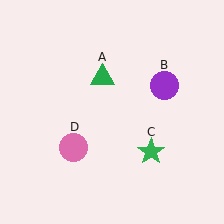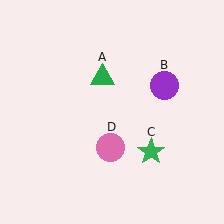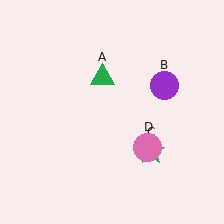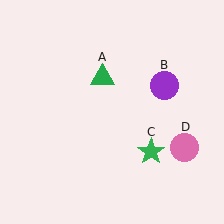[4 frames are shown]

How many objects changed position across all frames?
1 object changed position: pink circle (object D).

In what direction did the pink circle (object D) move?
The pink circle (object D) moved right.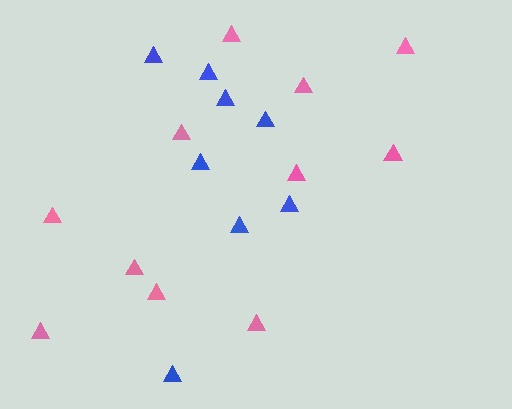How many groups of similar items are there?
There are 2 groups: one group of pink triangles (11) and one group of blue triangles (8).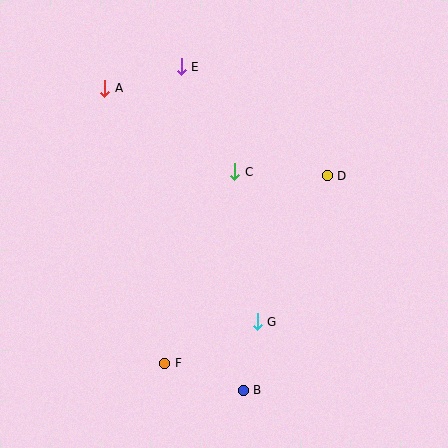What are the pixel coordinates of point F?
Point F is at (165, 363).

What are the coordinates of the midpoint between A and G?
The midpoint between A and G is at (181, 205).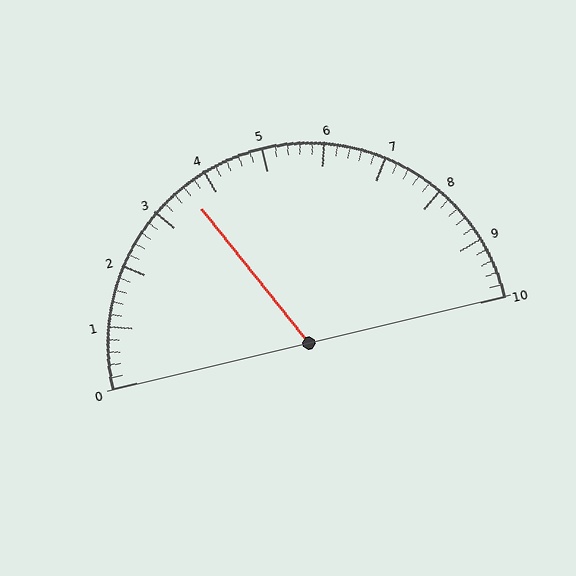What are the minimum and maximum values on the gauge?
The gauge ranges from 0 to 10.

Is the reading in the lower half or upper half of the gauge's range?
The reading is in the lower half of the range (0 to 10).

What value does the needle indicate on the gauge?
The needle indicates approximately 3.6.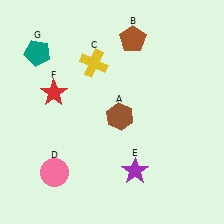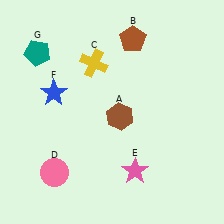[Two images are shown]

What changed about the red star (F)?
In Image 1, F is red. In Image 2, it changed to blue.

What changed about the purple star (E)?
In Image 1, E is purple. In Image 2, it changed to pink.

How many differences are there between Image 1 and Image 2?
There are 2 differences between the two images.